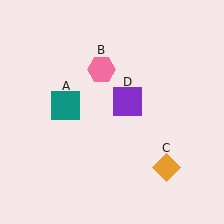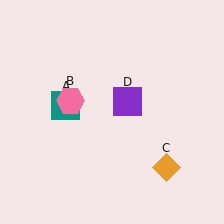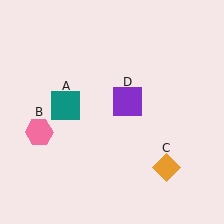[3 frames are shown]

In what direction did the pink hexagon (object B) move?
The pink hexagon (object B) moved down and to the left.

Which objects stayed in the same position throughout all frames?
Teal square (object A) and orange diamond (object C) and purple square (object D) remained stationary.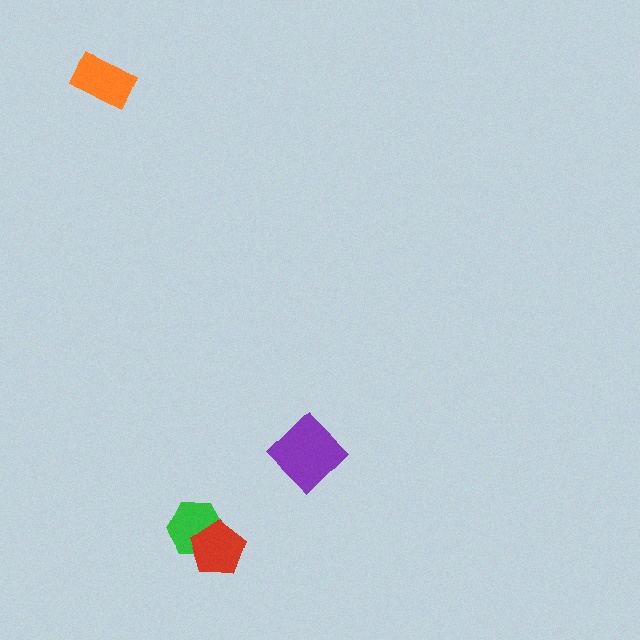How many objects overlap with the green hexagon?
1 object overlaps with the green hexagon.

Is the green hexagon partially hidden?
Yes, it is partially covered by another shape.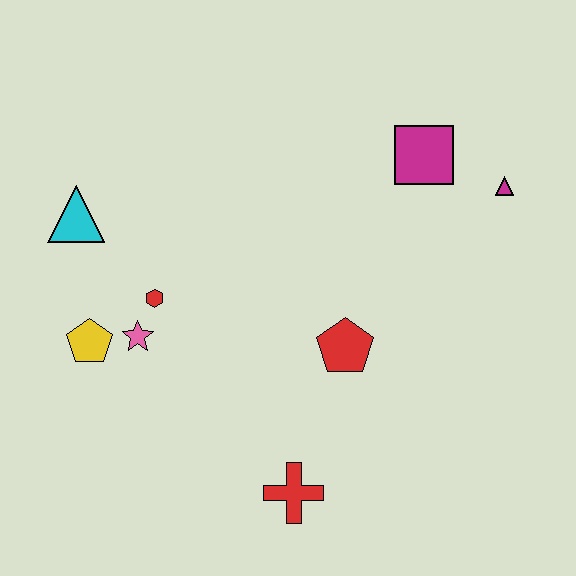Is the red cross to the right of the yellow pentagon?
Yes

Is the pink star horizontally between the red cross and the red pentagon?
No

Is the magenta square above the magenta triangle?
Yes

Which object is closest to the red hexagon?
The pink star is closest to the red hexagon.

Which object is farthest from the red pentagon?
The cyan triangle is farthest from the red pentagon.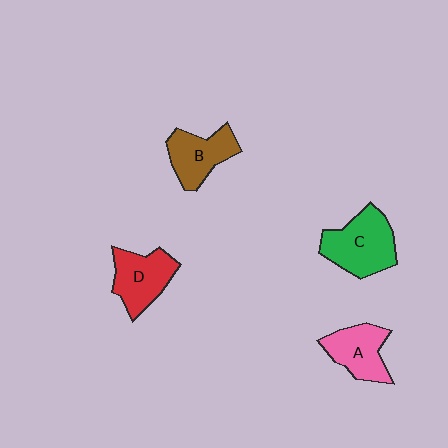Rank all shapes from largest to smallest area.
From largest to smallest: C (green), D (red), B (brown), A (pink).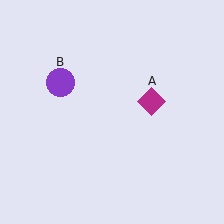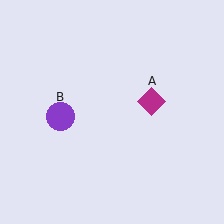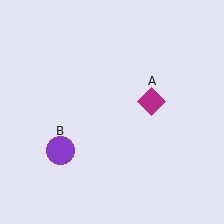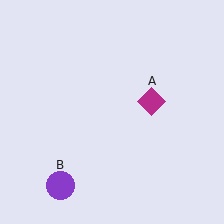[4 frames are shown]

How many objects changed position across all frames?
1 object changed position: purple circle (object B).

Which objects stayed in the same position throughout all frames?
Magenta diamond (object A) remained stationary.